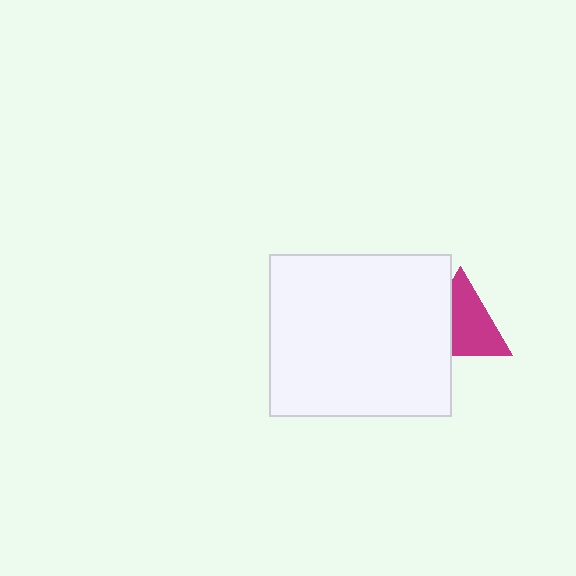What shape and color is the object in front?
The object in front is a white rectangle.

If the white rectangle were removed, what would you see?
You would see the complete magenta triangle.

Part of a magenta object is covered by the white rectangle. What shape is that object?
It is a triangle.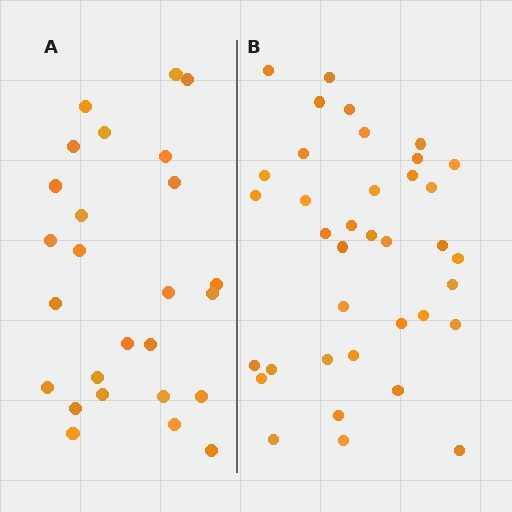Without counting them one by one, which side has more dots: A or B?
Region B (the right region) has more dots.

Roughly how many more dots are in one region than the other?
Region B has roughly 12 or so more dots than region A.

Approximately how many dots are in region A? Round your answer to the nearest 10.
About 30 dots. (The exact count is 26, which rounds to 30.)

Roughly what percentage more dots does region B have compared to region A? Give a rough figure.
About 40% more.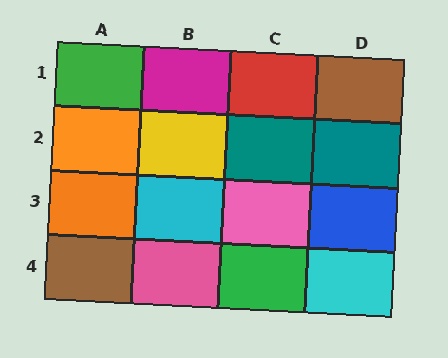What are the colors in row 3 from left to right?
Orange, cyan, pink, blue.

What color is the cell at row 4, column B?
Pink.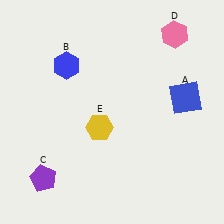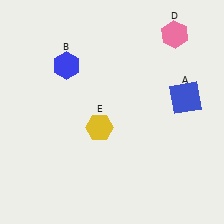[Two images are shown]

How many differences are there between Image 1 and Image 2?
There is 1 difference between the two images.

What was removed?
The purple pentagon (C) was removed in Image 2.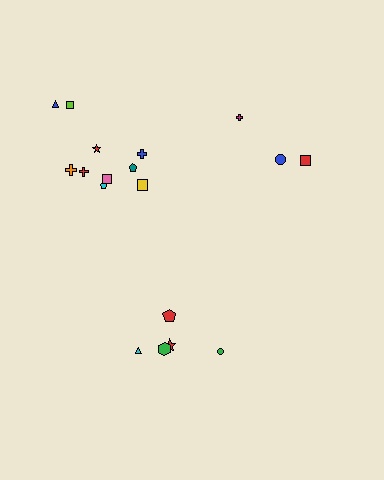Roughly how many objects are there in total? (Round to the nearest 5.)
Roughly 20 objects in total.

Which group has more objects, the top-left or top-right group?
The top-left group.